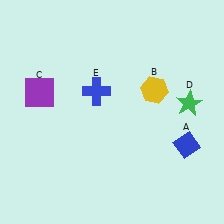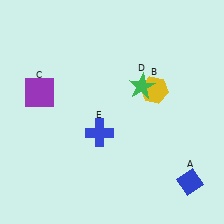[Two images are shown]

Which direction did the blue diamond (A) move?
The blue diamond (A) moved down.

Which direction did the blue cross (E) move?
The blue cross (E) moved down.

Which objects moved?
The objects that moved are: the blue diamond (A), the green star (D), the blue cross (E).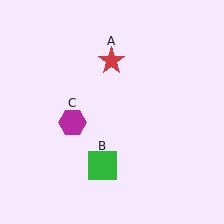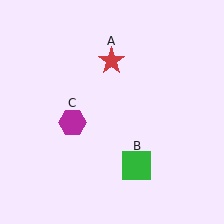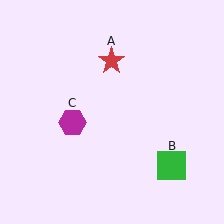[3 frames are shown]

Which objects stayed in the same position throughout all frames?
Red star (object A) and magenta hexagon (object C) remained stationary.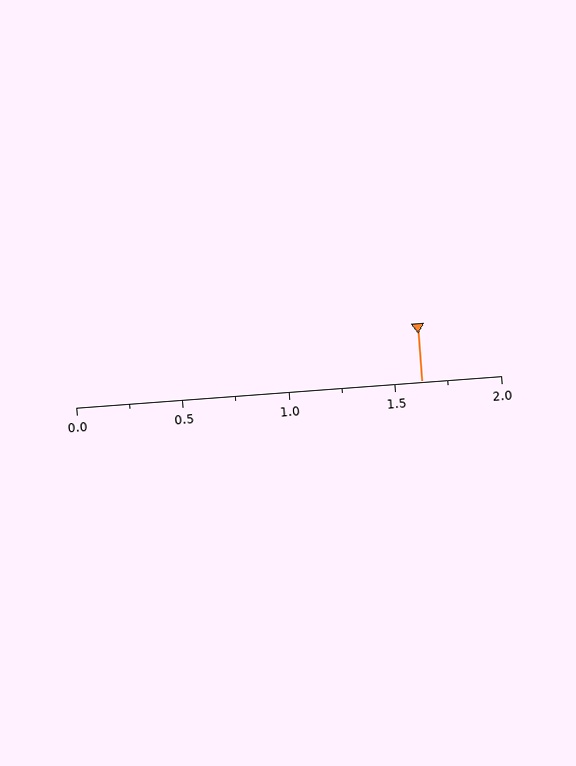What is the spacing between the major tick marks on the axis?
The major ticks are spaced 0.5 apart.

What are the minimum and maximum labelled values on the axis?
The axis runs from 0.0 to 2.0.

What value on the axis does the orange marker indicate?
The marker indicates approximately 1.62.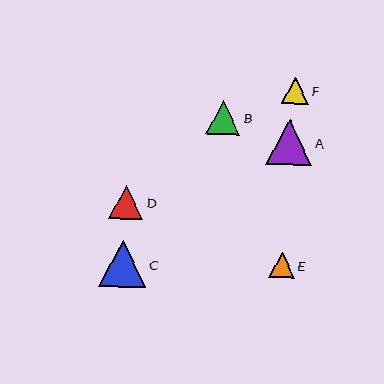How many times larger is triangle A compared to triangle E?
Triangle A is approximately 1.8 times the size of triangle E.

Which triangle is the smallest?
Triangle E is the smallest with a size of approximately 26 pixels.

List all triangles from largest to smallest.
From largest to smallest: C, A, B, D, F, E.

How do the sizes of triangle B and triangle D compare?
Triangle B and triangle D are approximately the same size.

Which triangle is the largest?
Triangle C is the largest with a size of approximately 47 pixels.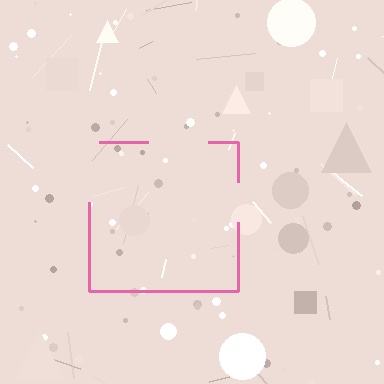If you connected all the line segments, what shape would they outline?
They would outline a square.